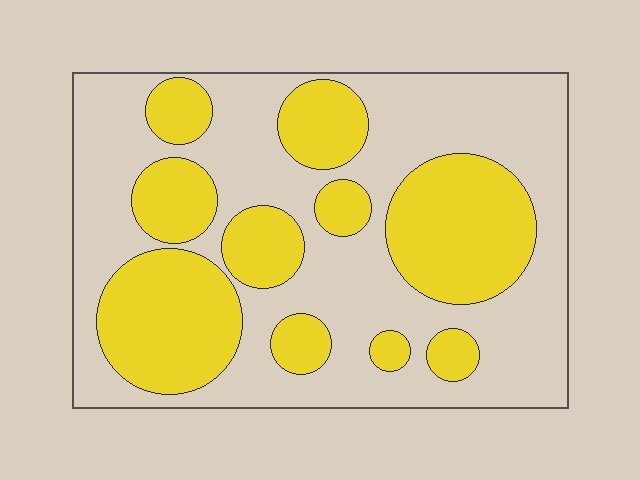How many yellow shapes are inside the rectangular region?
10.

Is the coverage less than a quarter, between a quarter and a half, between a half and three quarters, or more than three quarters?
Between a quarter and a half.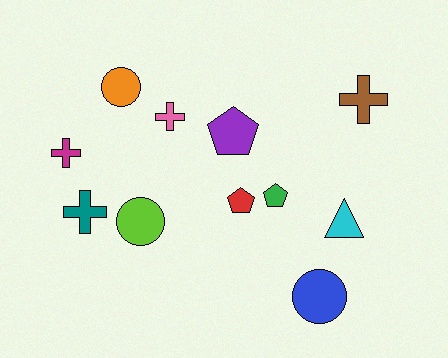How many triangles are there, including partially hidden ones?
There is 1 triangle.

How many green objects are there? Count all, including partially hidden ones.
There is 1 green object.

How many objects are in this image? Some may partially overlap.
There are 11 objects.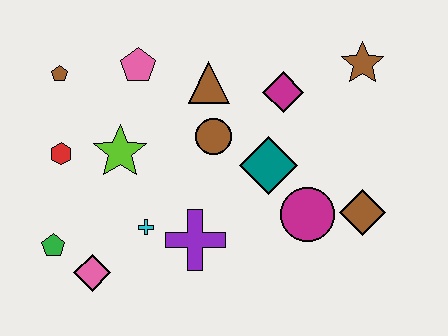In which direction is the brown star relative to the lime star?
The brown star is to the right of the lime star.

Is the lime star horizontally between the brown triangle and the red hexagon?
Yes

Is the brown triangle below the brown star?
Yes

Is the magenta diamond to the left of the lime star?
No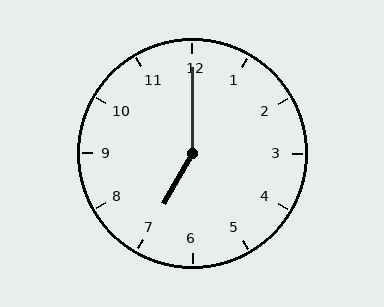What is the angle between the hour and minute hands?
Approximately 150 degrees.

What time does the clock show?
7:00.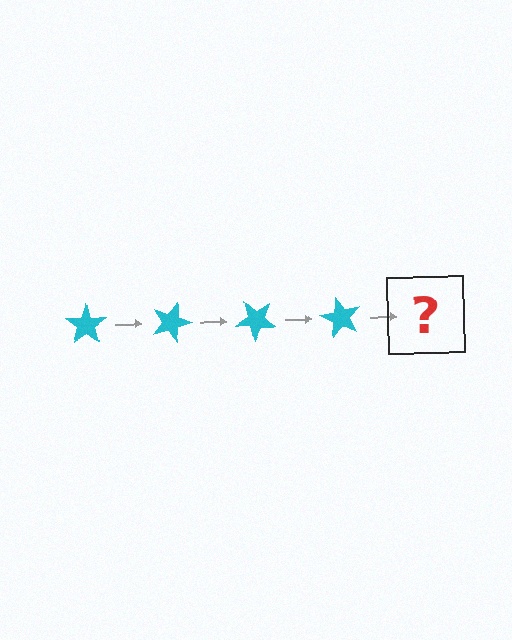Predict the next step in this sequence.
The next step is a cyan star rotated 80 degrees.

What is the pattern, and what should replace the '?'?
The pattern is that the star rotates 20 degrees each step. The '?' should be a cyan star rotated 80 degrees.